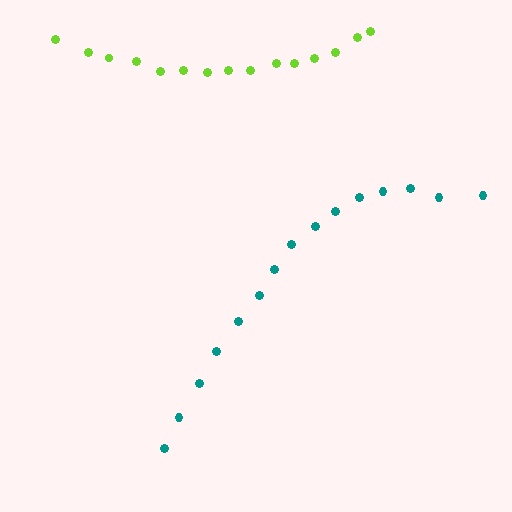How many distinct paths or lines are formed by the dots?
There are 2 distinct paths.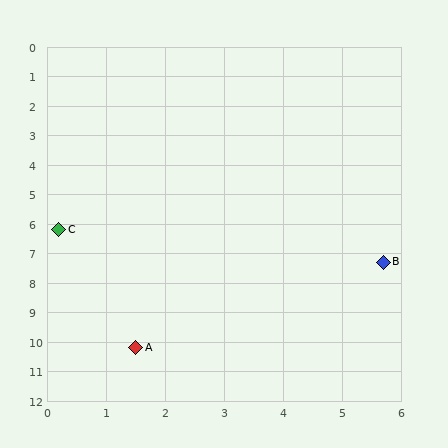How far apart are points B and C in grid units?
Points B and C are about 5.6 grid units apart.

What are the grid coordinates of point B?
Point B is at approximately (5.7, 7.3).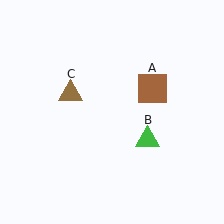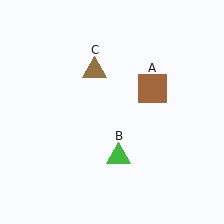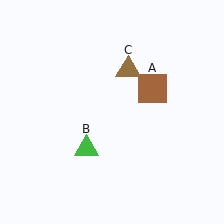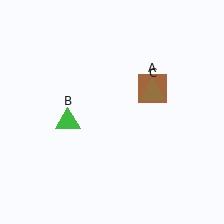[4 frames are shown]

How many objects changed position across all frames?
2 objects changed position: green triangle (object B), brown triangle (object C).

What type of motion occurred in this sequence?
The green triangle (object B), brown triangle (object C) rotated clockwise around the center of the scene.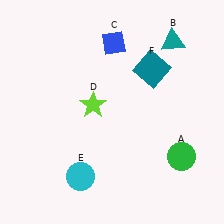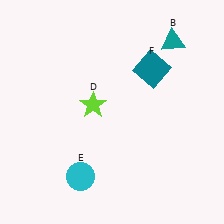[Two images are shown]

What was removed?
The blue diamond (C), the green circle (A) were removed in Image 2.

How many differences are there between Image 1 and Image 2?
There are 2 differences between the two images.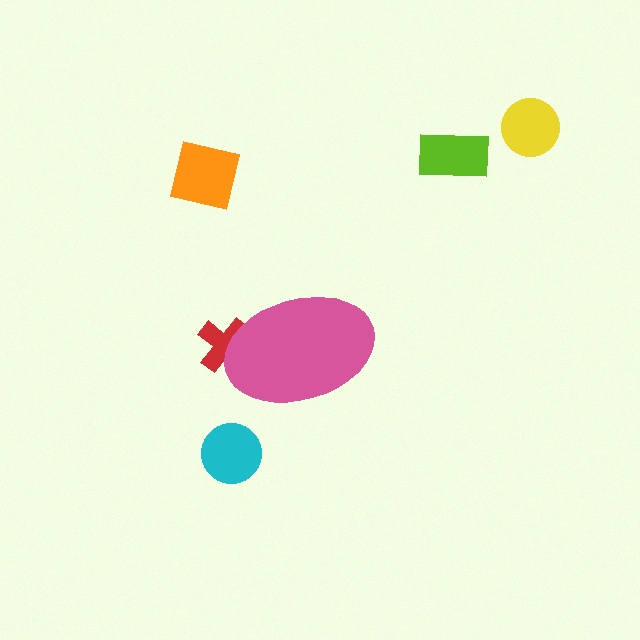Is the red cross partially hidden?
Yes, the red cross is partially hidden behind the pink ellipse.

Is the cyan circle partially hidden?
No, the cyan circle is fully visible.